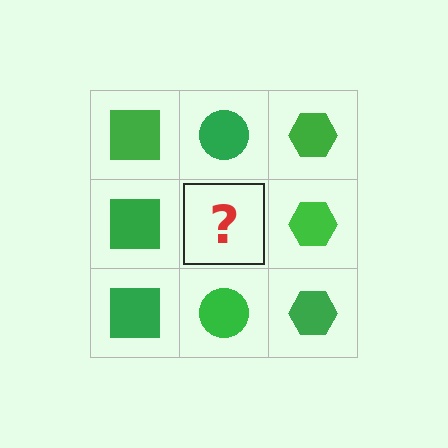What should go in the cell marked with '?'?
The missing cell should contain a green circle.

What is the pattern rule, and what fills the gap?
The rule is that each column has a consistent shape. The gap should be filled with a green circle.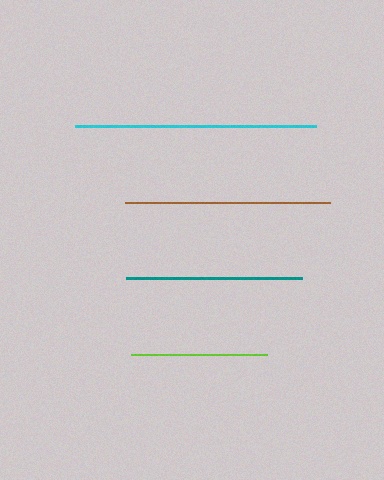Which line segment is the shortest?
The lime line is the shortest at approximately 136 pixels.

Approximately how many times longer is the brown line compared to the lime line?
The brown line is approximately 1.5 times the length of the lime line.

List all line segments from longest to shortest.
From longest to shortest: cyan, brown, teal, lime.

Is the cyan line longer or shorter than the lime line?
The cyan line is longer than the lime line.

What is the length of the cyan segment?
The cyan segment is approximately 241 pixels long.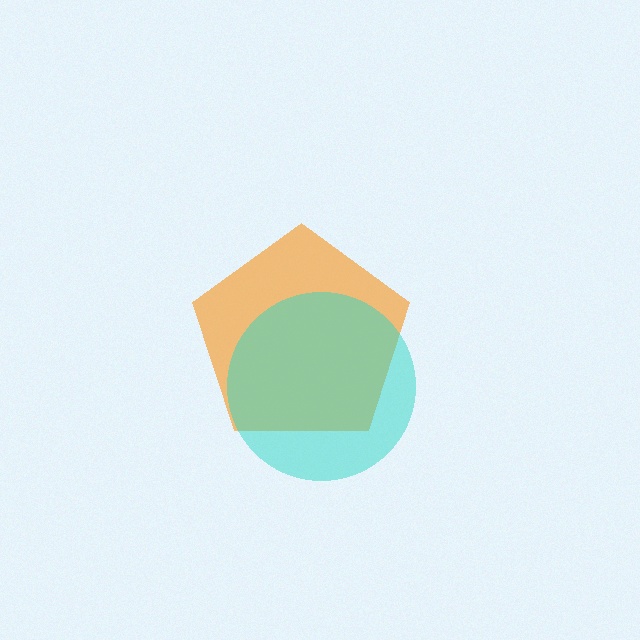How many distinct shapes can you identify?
There are 2 distinct shapes: an orange pentagon, a cyan circle.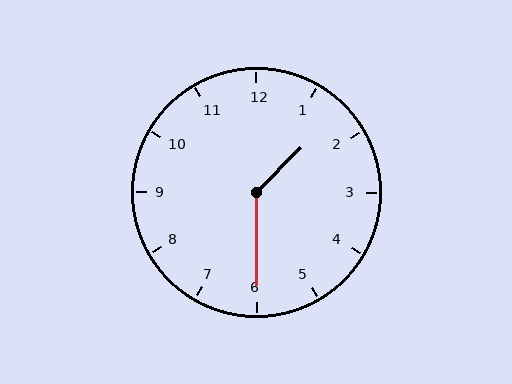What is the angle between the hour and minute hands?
Approximately 135 degrees.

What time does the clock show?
1:30.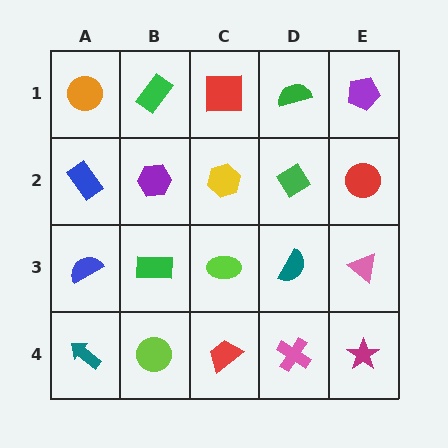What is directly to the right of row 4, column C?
A pink cross.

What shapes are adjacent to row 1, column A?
A blue rectangle (row 2, column A), a green rectangle (row 1, column B).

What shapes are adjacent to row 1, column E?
A red circle (row 2, column E), a green semicircle (row 1, column D).